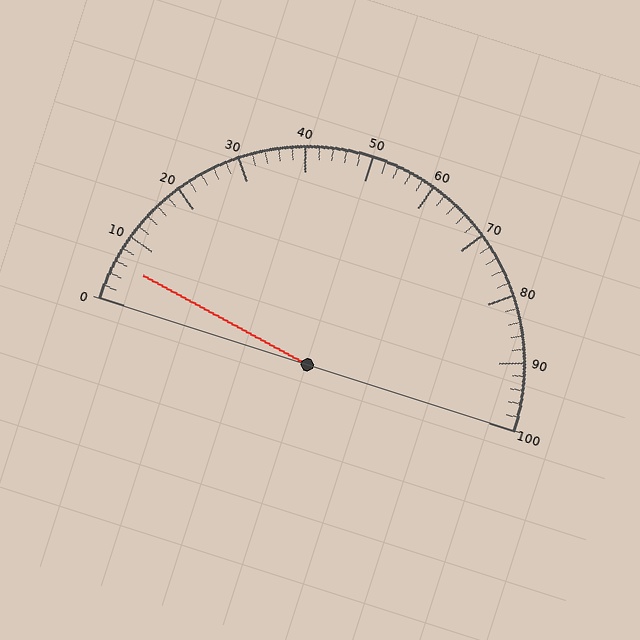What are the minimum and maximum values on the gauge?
The gauge ranges from 0 to 100.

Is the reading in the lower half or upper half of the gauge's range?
The reading is in the lower half of the range (0 to 100).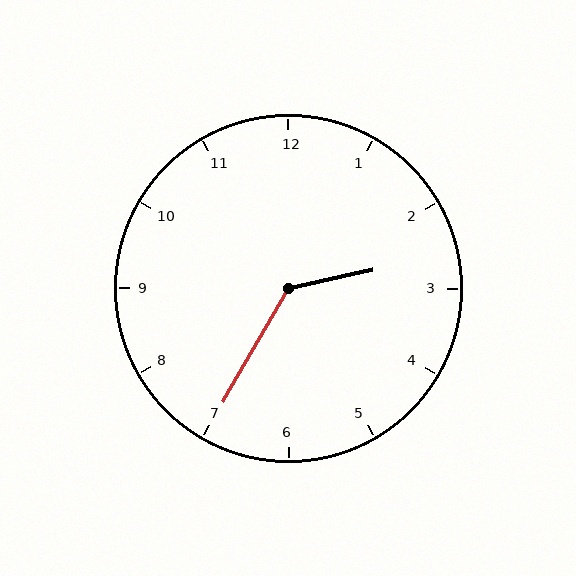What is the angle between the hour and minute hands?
Approximately 132 degrees.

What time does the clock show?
2:35.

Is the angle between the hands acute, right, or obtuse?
It is obtuse.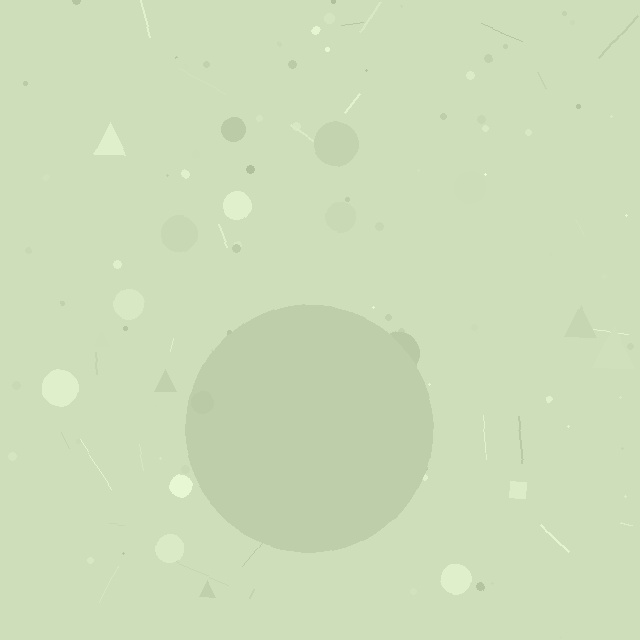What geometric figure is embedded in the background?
A circle is embedded in the background.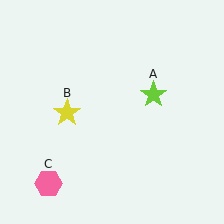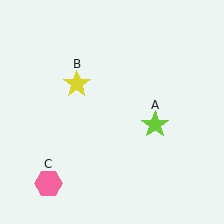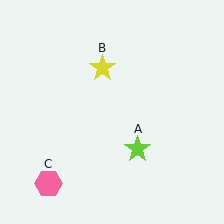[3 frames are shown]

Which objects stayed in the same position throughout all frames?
Pink hexagon (object C) remained stationary.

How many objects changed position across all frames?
2 objects changed position: lime star (object A), yellow star (object B).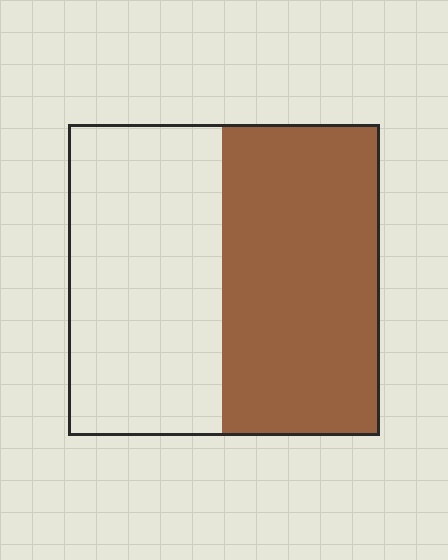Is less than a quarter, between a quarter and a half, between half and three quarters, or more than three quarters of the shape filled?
Between half and three quarters.